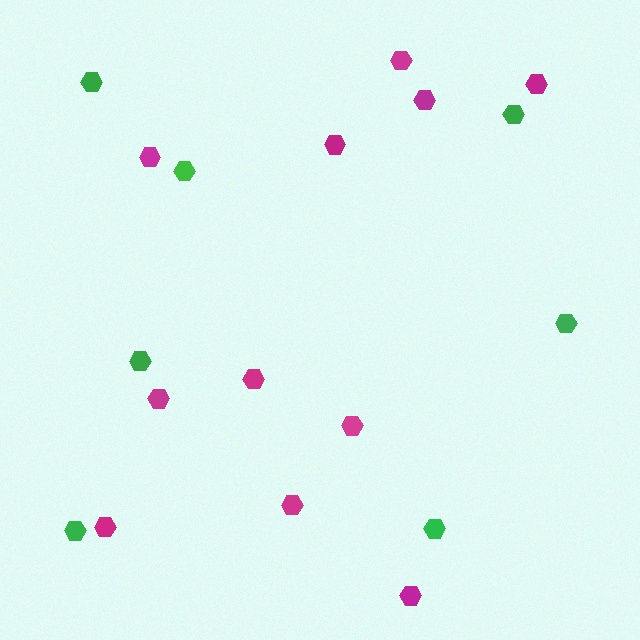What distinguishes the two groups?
There are 2 groups: one group of magenta hexagons (11) and one group of green hexagons (7).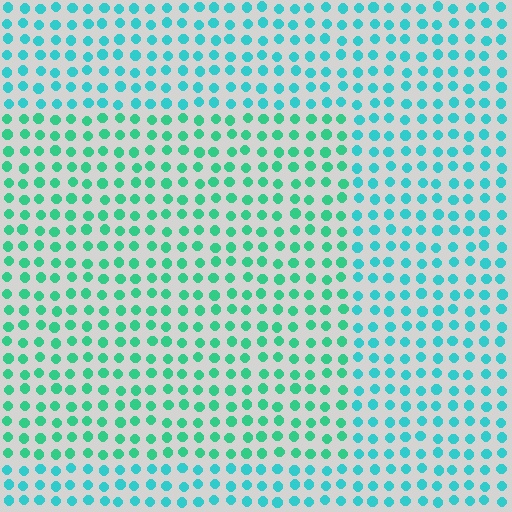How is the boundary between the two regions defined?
The boundary is defined purely by a slight shift in hue (about 27 degrees). Spacing, size, and orientation are identical on both sides.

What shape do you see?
I see a rectangle.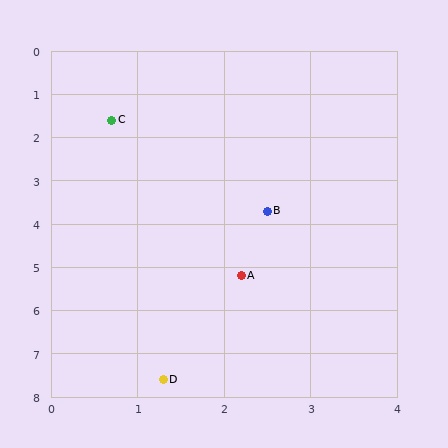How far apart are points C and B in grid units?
Points C and B are about 2.8 grid units apart.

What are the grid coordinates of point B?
Point B is at approximately (2.5, 3.7).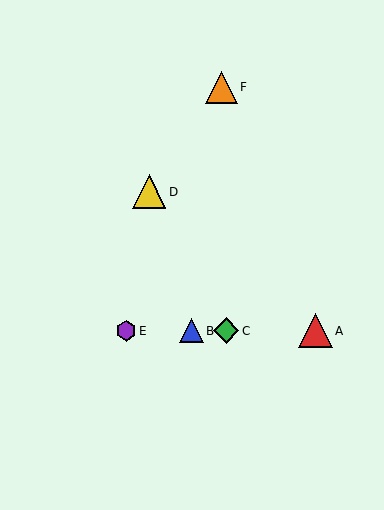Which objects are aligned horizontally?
Objects A, B, C, E are aligned horizontally.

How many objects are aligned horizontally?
4 objects (A, B, C, E) are aligned horizontally.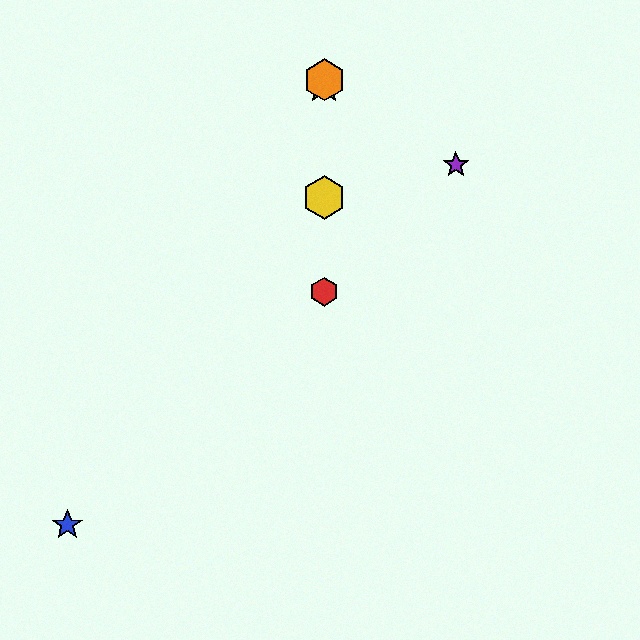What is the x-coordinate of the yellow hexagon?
The yellow hexagon is at x≈324.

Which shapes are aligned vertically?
The red hexagon, the green star, the yellow hexagon, the orange hexagon are aligned vertically.